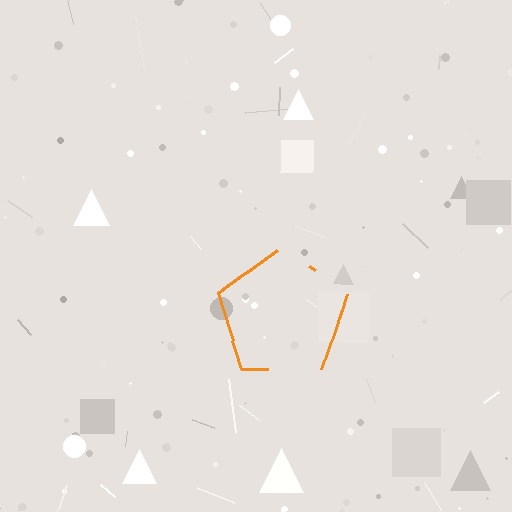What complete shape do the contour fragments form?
The contour fragments form a pentagon.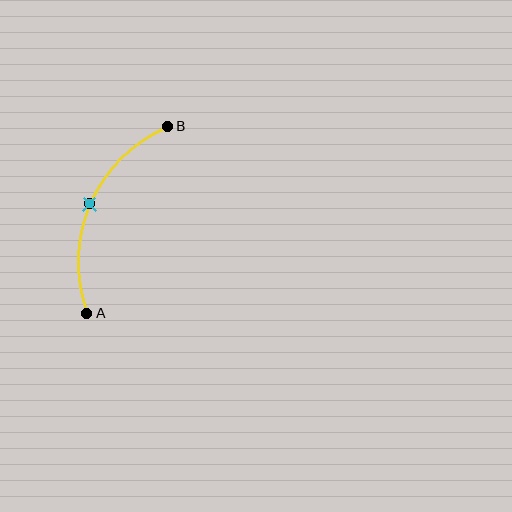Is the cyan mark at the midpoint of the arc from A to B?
Yes. The cyan mark lies on the arc at equal arc-length from both A and B — it is the arc midpoint.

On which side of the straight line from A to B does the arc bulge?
The arc bulges to the left of the straight line connecting A and B.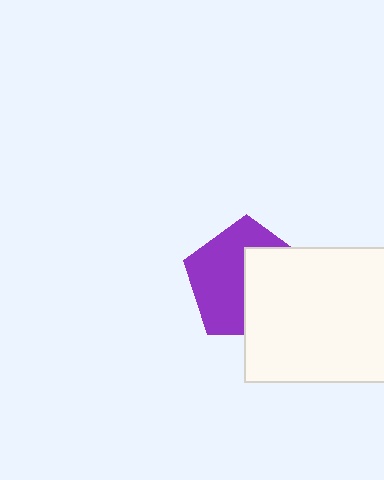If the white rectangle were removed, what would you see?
You would see the complete purple pentagon.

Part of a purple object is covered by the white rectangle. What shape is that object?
It is a pentagon.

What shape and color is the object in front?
The object in front is a white rectangle.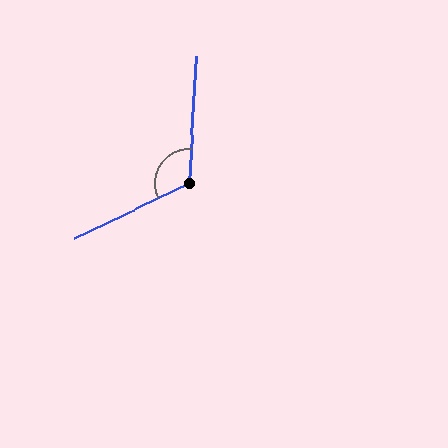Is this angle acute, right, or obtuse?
It is obtuse.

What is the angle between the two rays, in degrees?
Approximately 119 degrees.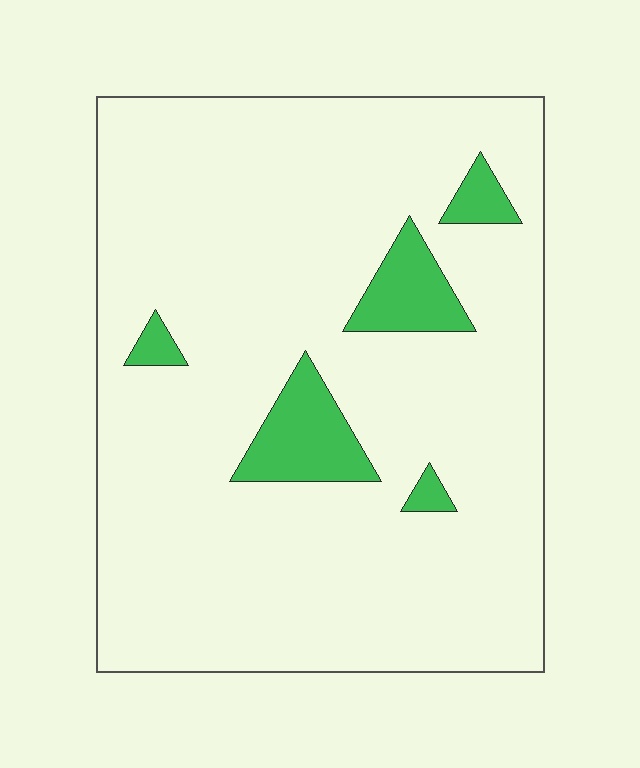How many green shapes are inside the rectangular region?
5.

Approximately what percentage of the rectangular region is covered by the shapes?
Approximately 10%.